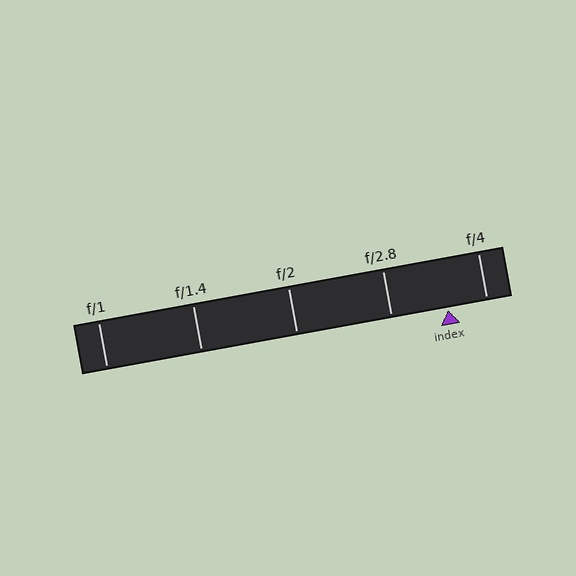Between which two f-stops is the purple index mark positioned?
The index mark is between f/2.8 and f/4.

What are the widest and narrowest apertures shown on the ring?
The widest aperture shown is f/1 and the narrowest is f/4.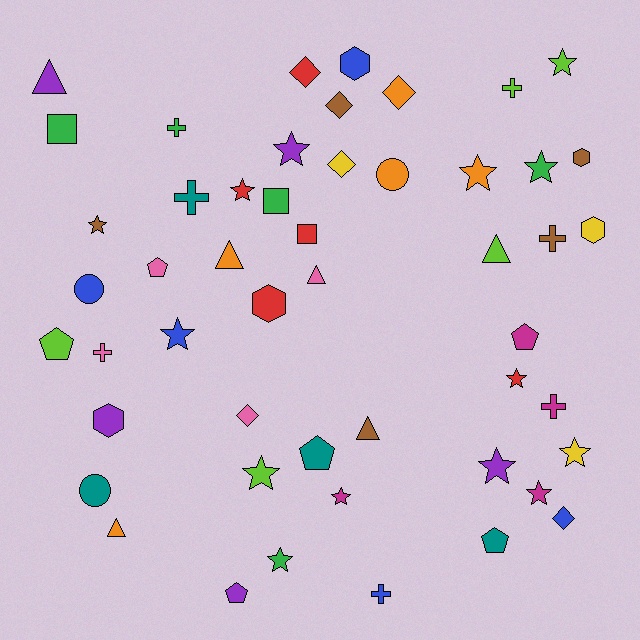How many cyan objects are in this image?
There are no cyan objects.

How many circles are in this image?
There are 3 circles.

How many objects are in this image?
There are 50 objects.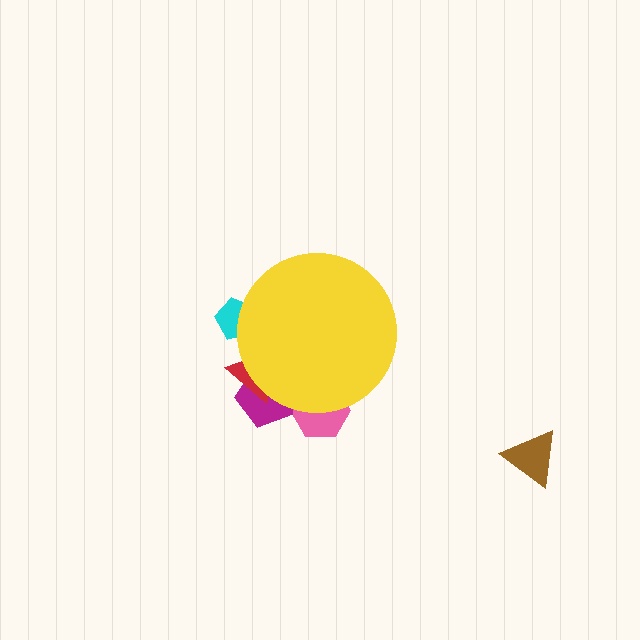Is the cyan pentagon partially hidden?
Yes, the cyan pentagon is partially hidden behind the yellow circle.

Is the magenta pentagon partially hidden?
Yes, the magenta pentagon is partially hidden behind the yellow circle.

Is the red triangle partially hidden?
Yes, the red triangle is partially hidden behind the yellow circle.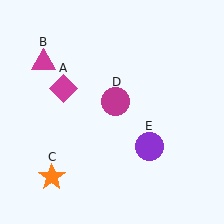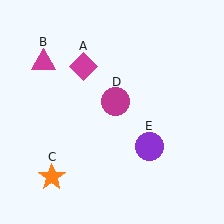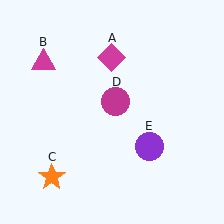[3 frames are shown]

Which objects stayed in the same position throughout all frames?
Magenta triangle (object B) and orange star (object C) and magenta circle (object D) and purple circle (object E) remained stationary.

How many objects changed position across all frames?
1 object changed position: magenta diamond (object A).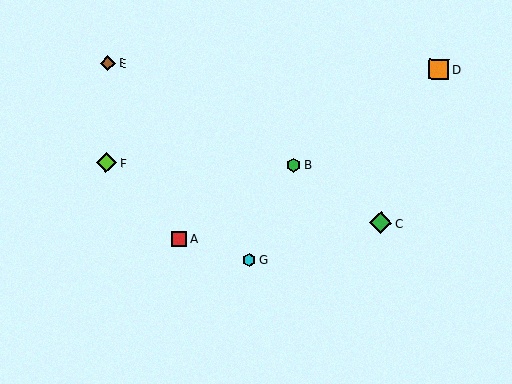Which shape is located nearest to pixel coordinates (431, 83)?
The orange square (labeled D) at (439, 69) is nearest to that location.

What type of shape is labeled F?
Shape F is a lime diamond.